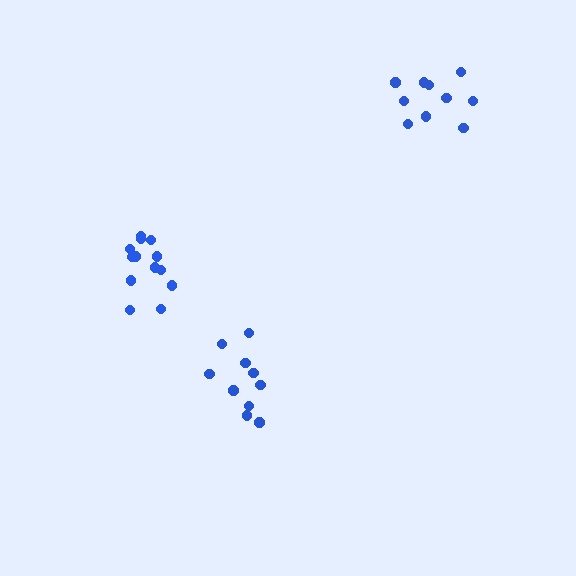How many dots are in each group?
Group 1: 10 dots, Group 2: 10 dots, Group 3: 13 dots (33 total).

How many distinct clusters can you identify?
There are 3 distinct clusters.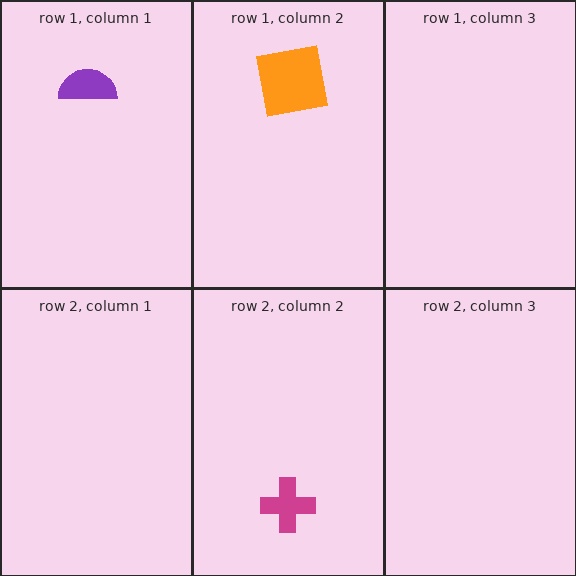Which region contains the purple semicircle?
The row 1, column 1 region.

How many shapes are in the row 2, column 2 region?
1.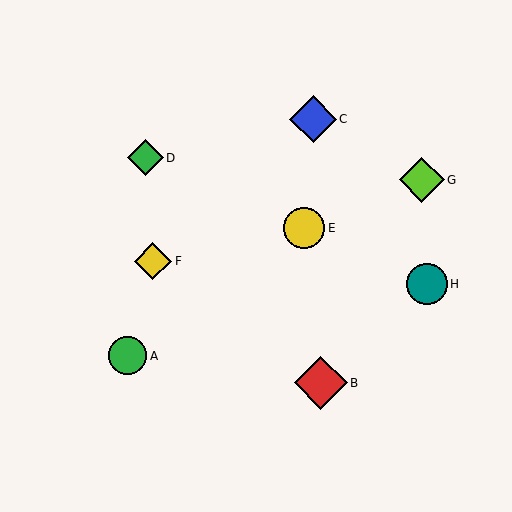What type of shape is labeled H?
Shape H is a teal circle.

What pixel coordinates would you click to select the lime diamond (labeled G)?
Click at (422, 180) to select the lime diamond G.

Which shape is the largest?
The red diamond (labeled B) is the largest.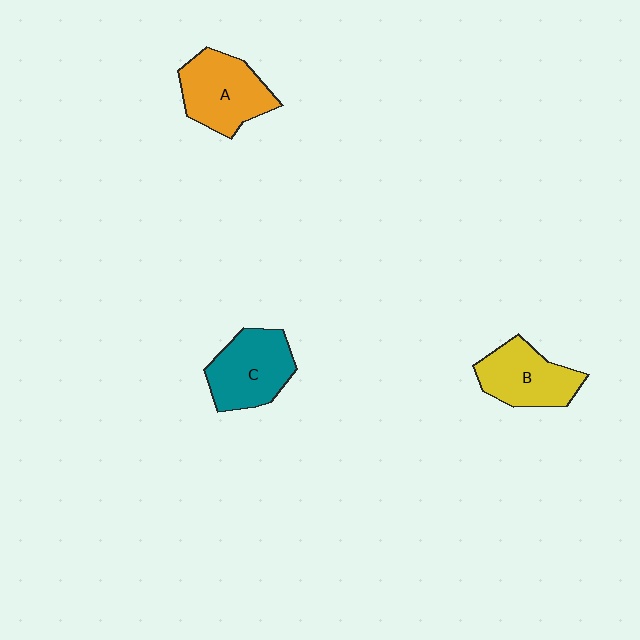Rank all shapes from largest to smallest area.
From largest to smallest: A (orange), C (teal), B (yellow).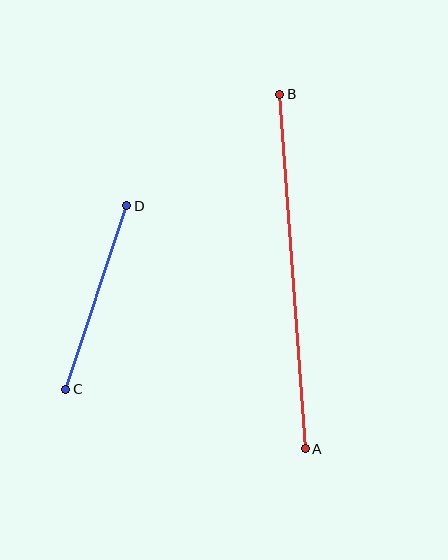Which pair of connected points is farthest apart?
Points A and B are farthest apart.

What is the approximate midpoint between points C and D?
The midpoint is at approximately (96, 298) pixels.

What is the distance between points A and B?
The distance is approximately 356 pixels.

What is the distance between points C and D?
The distance is approximately 194 pixels.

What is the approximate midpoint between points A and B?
The midpoint is at approximately (292, 271) pixels.